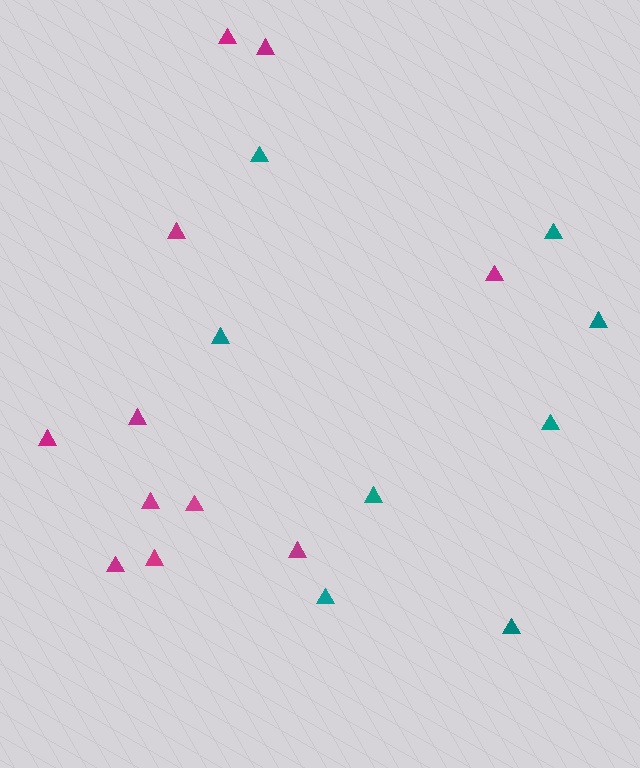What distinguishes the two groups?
There are 2 groups: one group of magenta triangles (11) and one group of teal triangles (8).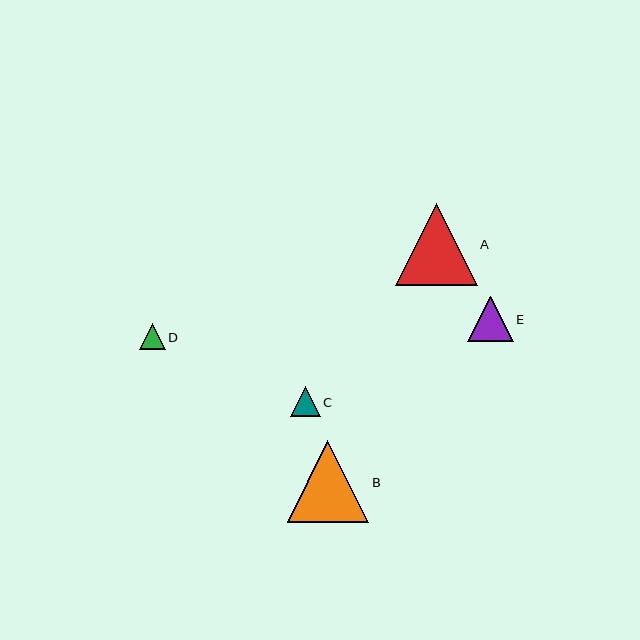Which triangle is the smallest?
Triangle D is the smallest with a size of approximately 26 pixels.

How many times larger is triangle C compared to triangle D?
Triangle C is approximately 1.2 times the size of triangle D.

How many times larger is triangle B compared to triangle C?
Triangle B is approximately 2.7 times the size of triangle C.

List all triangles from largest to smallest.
From largest to smallest: A, B, E, C, D.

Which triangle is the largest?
Triangle A is the largest with a size of approximately 82 pixels.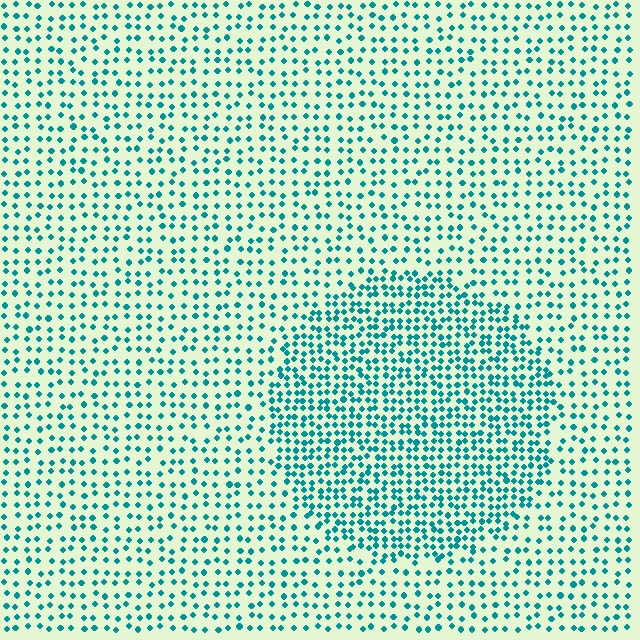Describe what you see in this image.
The image contains small teal elements arranged at two different densities. A circle-shaped region is visible where the elements are more densely packed than the surrounding area.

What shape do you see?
I see a circle.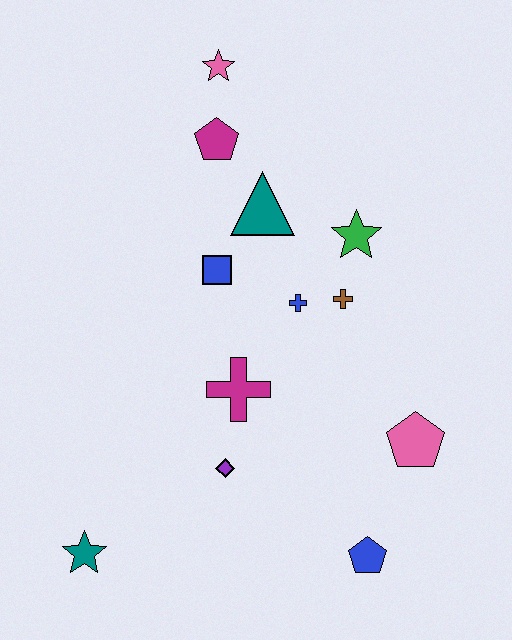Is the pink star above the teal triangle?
Yes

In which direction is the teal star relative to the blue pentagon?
The teal star is to the left of the blue pentagon.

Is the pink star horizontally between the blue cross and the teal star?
Yes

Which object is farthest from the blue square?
The blue pentagon is farthest from the blue square.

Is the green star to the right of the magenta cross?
Yes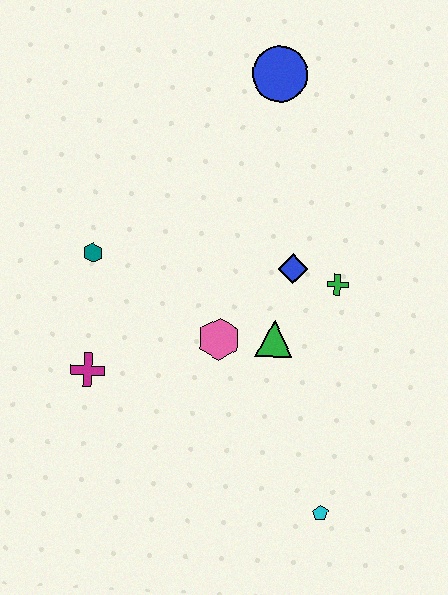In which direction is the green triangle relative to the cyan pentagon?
The green triangle is above the cyan pentagon.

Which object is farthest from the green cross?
The magenta cross is farthest from the green cross.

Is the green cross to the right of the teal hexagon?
Yes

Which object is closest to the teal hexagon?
The magenta cross is closest to the teal hexagon.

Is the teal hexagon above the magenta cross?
Yes